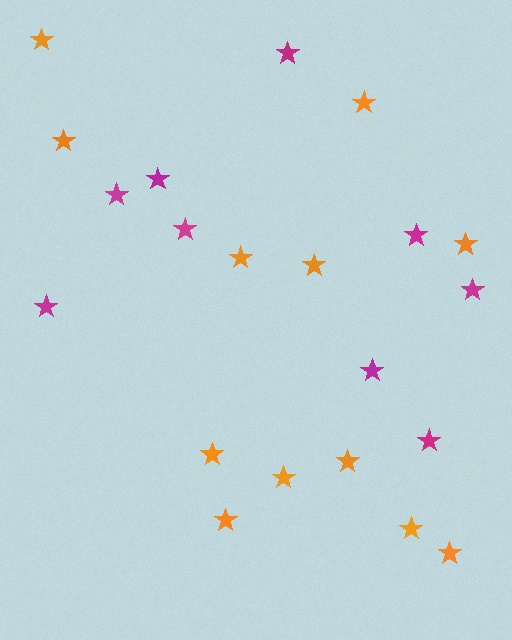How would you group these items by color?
There are 2 groups: one group of magenta stars (9) and one group of orange stars (12).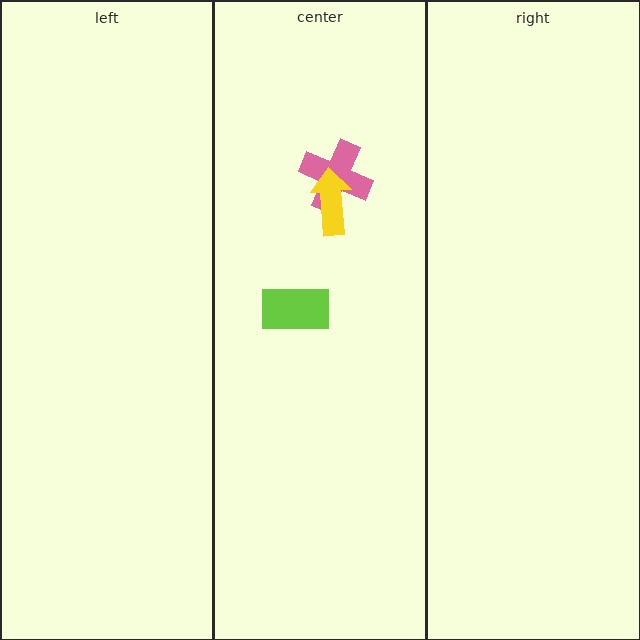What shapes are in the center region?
The lime rectangle, the pink cross, the yellow arrow.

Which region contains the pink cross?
The center region.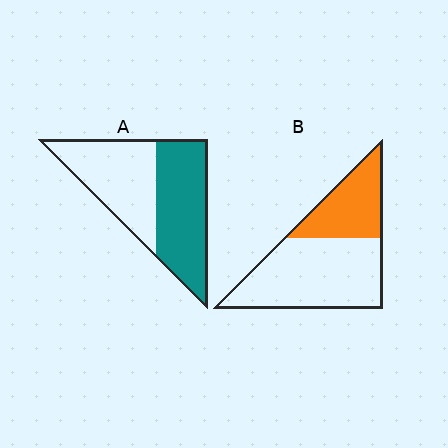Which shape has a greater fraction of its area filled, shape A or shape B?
Shape A.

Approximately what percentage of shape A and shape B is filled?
A is approximately 50% and B is approximately 35%.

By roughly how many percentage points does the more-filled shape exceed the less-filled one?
By roughly 20 percentage points (A over B).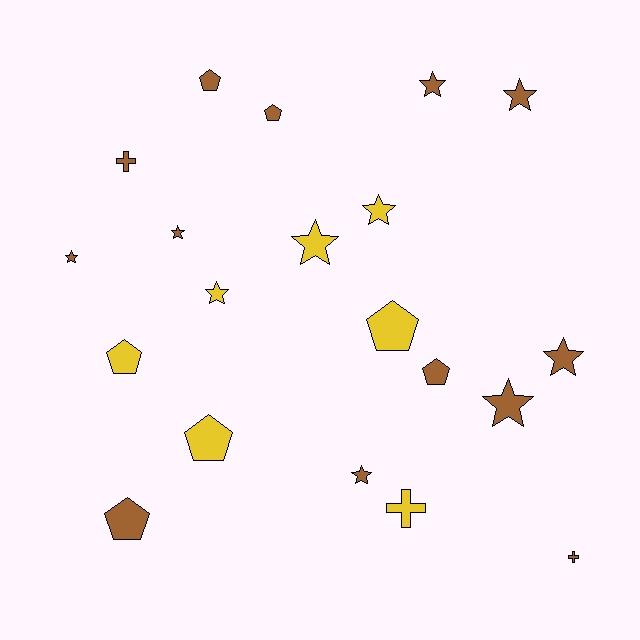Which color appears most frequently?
Brown, with 13 objects.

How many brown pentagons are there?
There are 4 brown pentagons.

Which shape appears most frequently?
Star, with 10 objects.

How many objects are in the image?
There are 20 objects.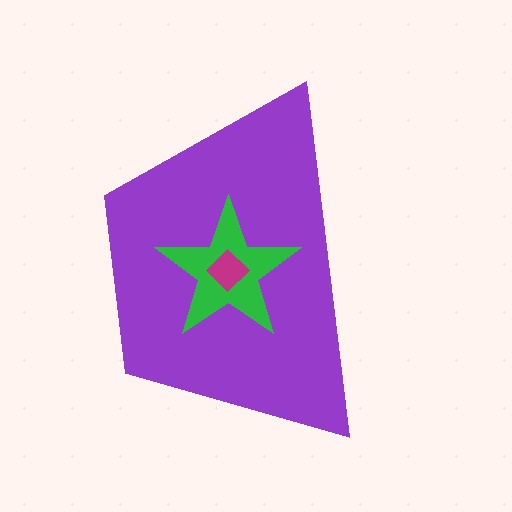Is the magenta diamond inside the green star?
Yes.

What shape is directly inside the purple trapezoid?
The green star.